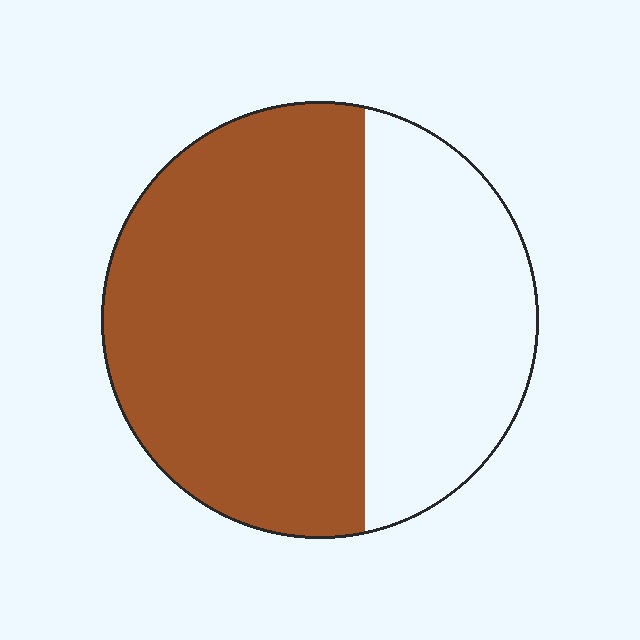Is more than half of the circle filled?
Yes.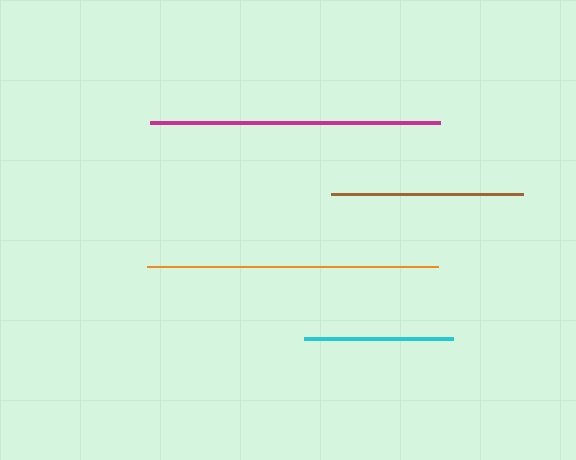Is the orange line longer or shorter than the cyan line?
The orange line is longer than the cyan line.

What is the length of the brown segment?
The brown segment is approximately 192 pixels long.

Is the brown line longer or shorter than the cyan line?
The brown line is longer than the cyan line.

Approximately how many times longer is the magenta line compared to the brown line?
The magenta line is approximately 1.5 times the length of the brown line.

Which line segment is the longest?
The orange line is the longest at approximately 291 pixels.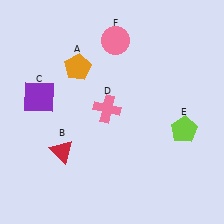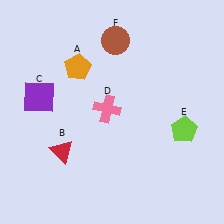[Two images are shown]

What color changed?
The circle (F) changed from pink in Image 1 to brown in Image 2.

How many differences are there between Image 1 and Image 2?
There is 1 difference between the two images.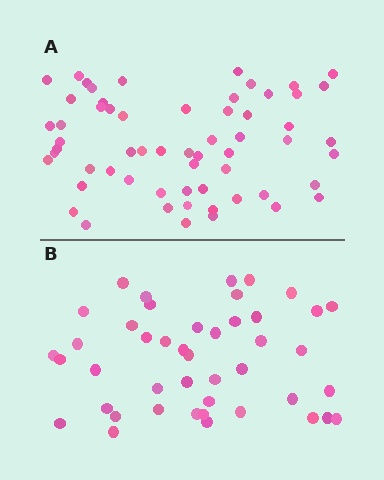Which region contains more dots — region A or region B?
Region A (the top region) has more dots.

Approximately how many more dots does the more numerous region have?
Region A has approximately 15 more dots than region B.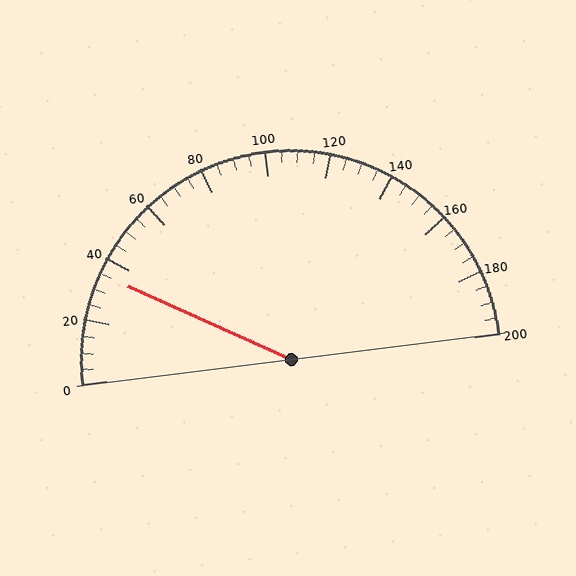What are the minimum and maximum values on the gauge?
The gauge ranges from 0 to 200.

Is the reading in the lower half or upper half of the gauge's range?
The reading is in the lower half of the range (0 to 200).